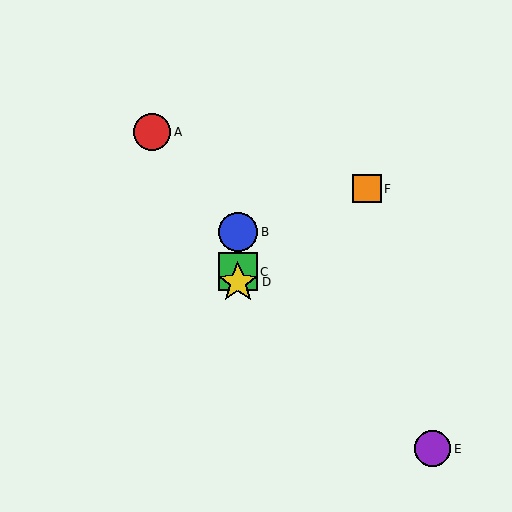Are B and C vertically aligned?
Yes, both are at x≈238.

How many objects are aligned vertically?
3 objects (B, C, D) are aligned vertically.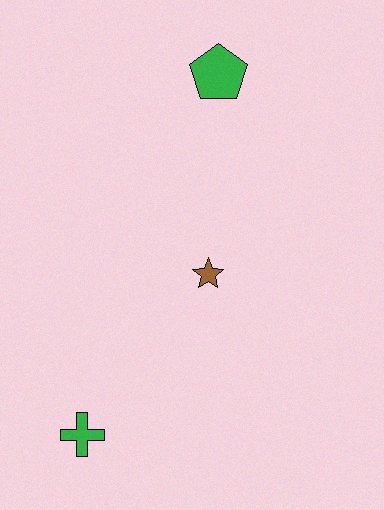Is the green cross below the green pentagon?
Yes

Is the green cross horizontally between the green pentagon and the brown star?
No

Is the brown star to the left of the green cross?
No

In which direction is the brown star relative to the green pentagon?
The brown star is below the green pentagon.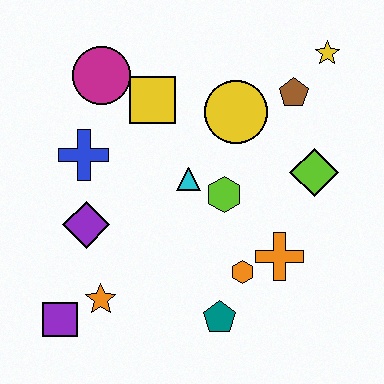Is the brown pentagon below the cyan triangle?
No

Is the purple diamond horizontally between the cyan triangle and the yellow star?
No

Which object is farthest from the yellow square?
The purple square is farthest from the yellow square.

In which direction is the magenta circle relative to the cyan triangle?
The magenta circle is above the cyan triangle.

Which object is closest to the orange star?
The purple square is closest to the orange star.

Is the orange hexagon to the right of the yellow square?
Yes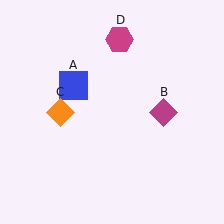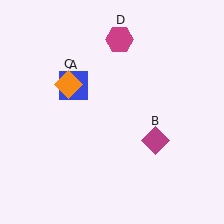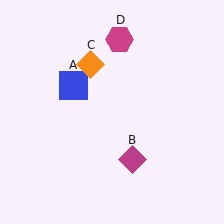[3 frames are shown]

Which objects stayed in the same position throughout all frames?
Blue square (object A) and magenta hexagon (object D) remained stationary.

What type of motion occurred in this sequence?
The magenta diamond (object B), orange diamond (object C) rotated clockwise around the center of the scene.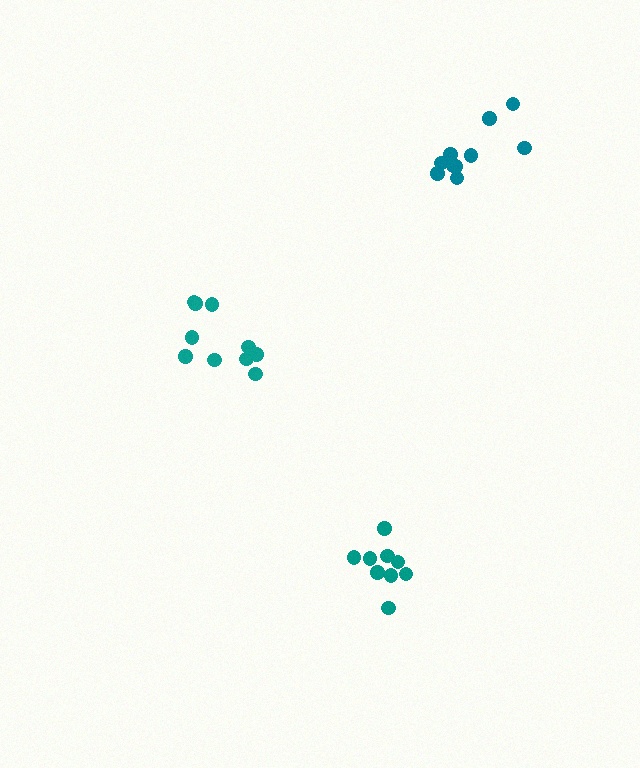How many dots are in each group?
Group 1: 9 dots, Group 2: 10 dots, Group 3: 10 dots (29 total).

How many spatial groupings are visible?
There are 3 spatial groupings.